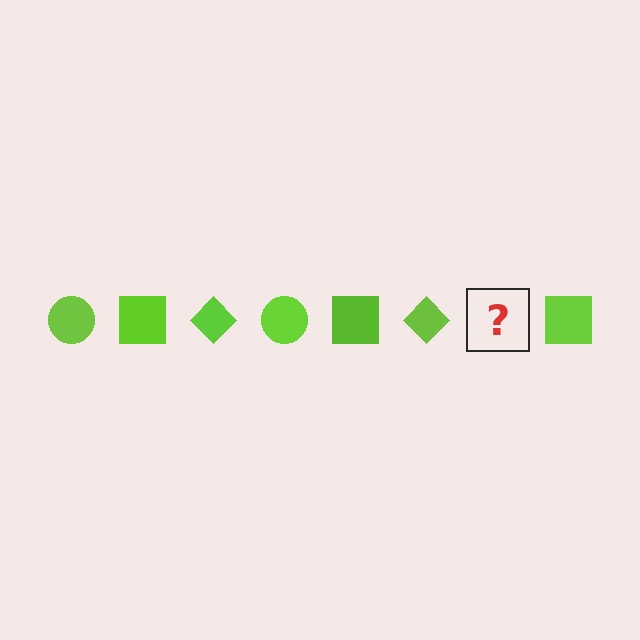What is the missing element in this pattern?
The missing element is a lime circle.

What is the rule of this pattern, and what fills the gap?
The rule is that the pattern cycles through circle, square, diamond shapes in lime. The gap should be filled with a lime circle.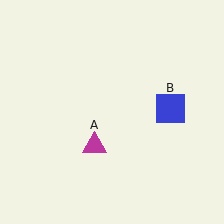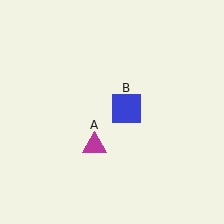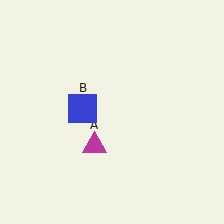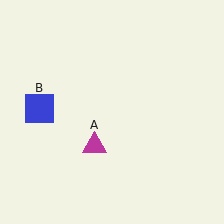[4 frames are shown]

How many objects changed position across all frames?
1 object changed position: blue square (object B).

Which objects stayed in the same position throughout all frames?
Magenta triangle (object A) remained stationary.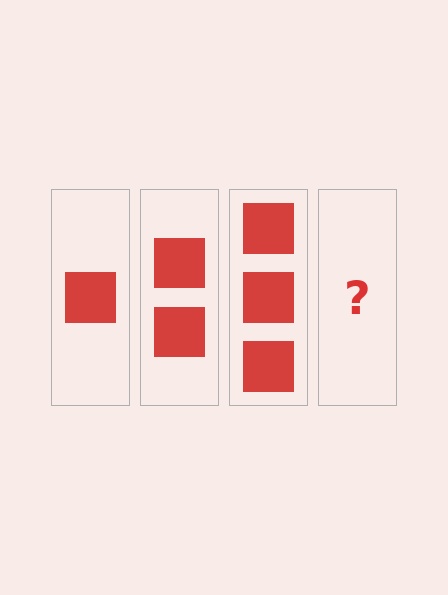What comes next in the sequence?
The next element should be 4 squares.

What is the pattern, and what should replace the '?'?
The pattern is that each step adds one more square. The '?' should be 4 squares.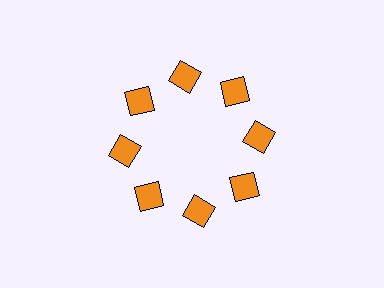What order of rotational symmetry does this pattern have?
This pattern has 8-fold rotational symmetry.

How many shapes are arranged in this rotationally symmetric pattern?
There are 8 shapes, arranged in 8 groups of 1.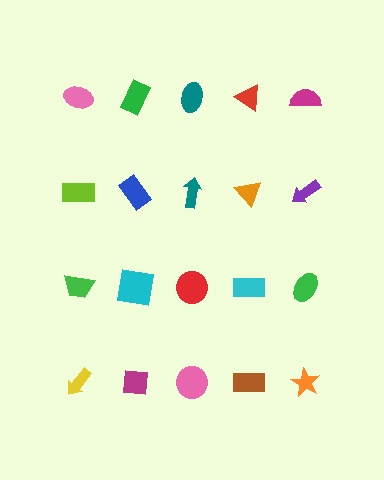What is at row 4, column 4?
A brown rectangle.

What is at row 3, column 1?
A green trapezoid.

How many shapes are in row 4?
5 shapes.